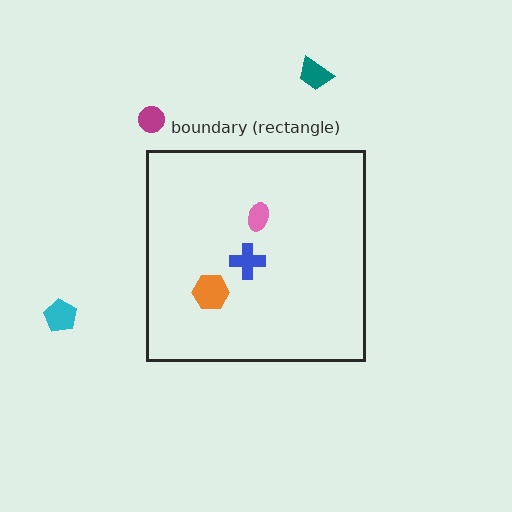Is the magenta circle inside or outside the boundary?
Outside.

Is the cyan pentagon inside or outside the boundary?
Outside.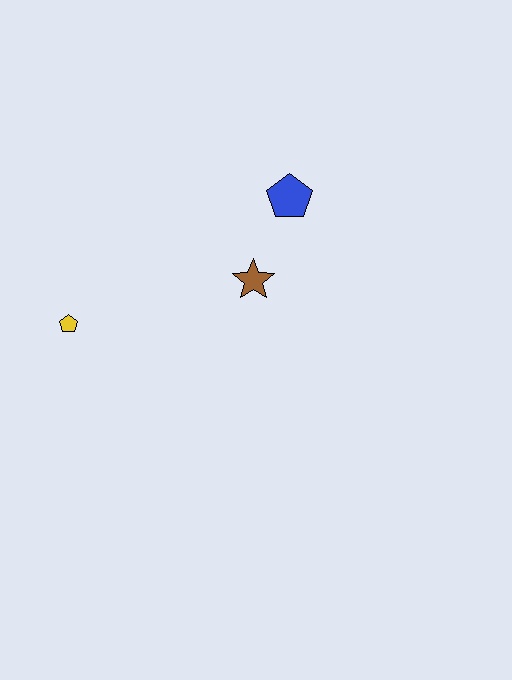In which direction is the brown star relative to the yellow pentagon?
The brown star is to the right of the yellow pentagon.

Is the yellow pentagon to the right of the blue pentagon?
No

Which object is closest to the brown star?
The blue pentagon is closest to the brown star.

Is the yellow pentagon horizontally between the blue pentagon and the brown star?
No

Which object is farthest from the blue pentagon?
The yellow pentagon is farthest from the blue pentagon.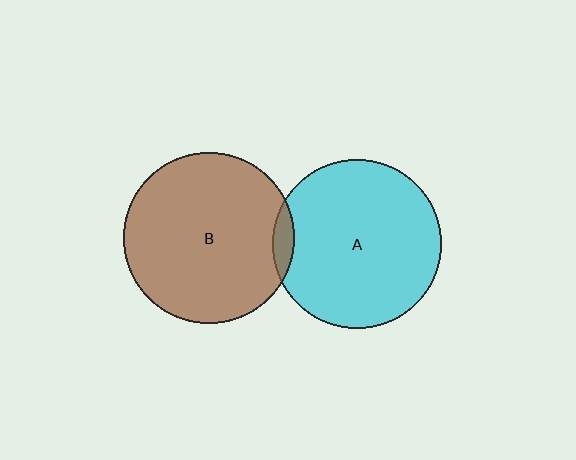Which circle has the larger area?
Circle B (brown).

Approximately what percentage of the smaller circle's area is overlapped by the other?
Approximately 5%.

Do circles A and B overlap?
Yes.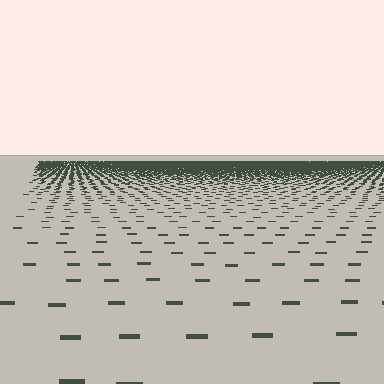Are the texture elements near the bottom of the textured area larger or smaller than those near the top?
Larger. Near the bottom, elements are closer to the viewer and appear at a bigger on-screen size.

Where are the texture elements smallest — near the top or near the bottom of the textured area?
Near the top.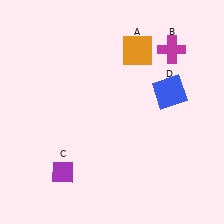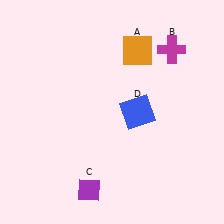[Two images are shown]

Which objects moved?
The objects that moved are: the purple diamond (C), the blue square (D).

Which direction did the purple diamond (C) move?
The purple diamond (C) moved right.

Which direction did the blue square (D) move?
The blue square (D) moved left.